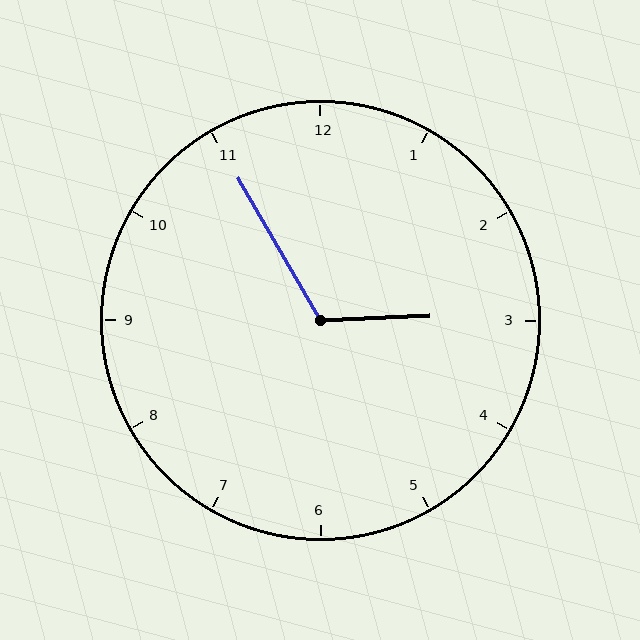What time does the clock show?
2:55.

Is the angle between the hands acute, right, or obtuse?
It is obtuse.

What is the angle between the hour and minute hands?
Approximately 118 degrees.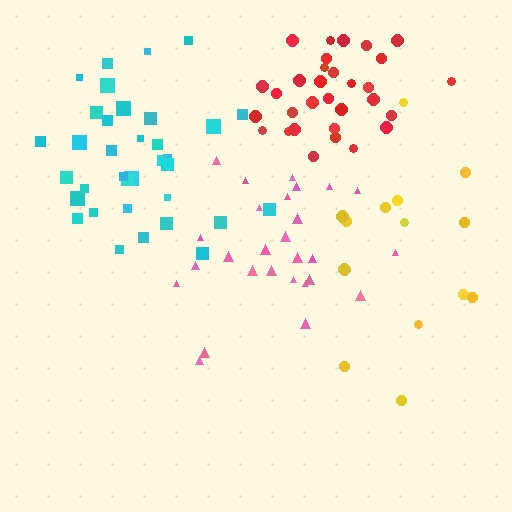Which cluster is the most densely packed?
Red.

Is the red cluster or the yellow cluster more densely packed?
Red.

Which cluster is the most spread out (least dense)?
Yellow.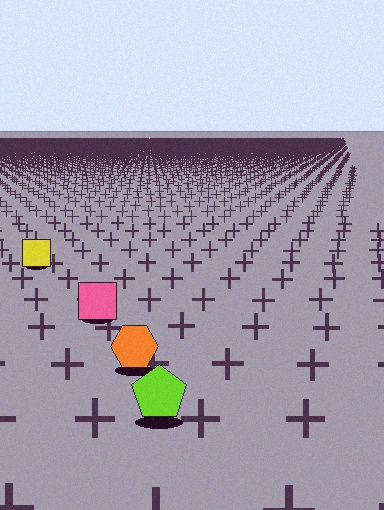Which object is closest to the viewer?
The lime pentagon is closest. The texture marks near it are larger and more spread out.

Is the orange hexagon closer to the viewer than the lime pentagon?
No. The lime pentagon is closer — you can tell from the texture gradient: the ground texture is coarser near it.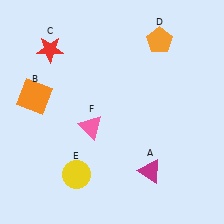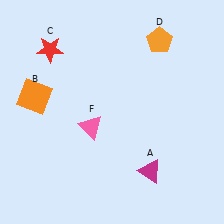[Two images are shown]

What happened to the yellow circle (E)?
The yellow circle (E) was removed in Image 2. It was in the bottom-left area of Image 1.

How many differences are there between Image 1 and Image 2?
There is 1 difference between the two images.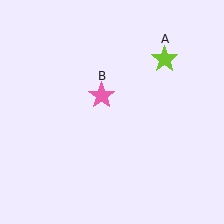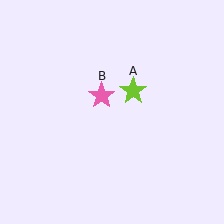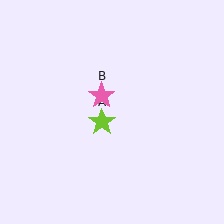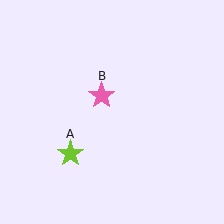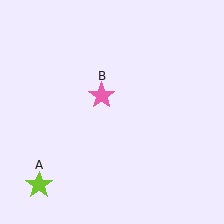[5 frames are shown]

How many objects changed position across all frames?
1 object changed position: lime star (object A).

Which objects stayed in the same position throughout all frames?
Pink star (object B) remained stationary.